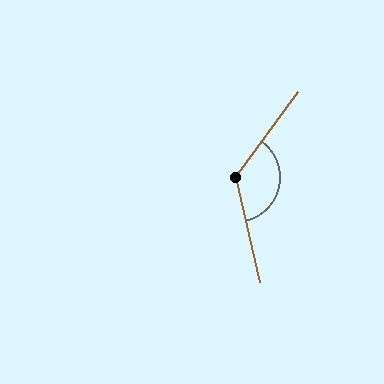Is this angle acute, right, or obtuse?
It is obtuse.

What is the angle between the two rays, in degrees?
Approximately 131 degrees.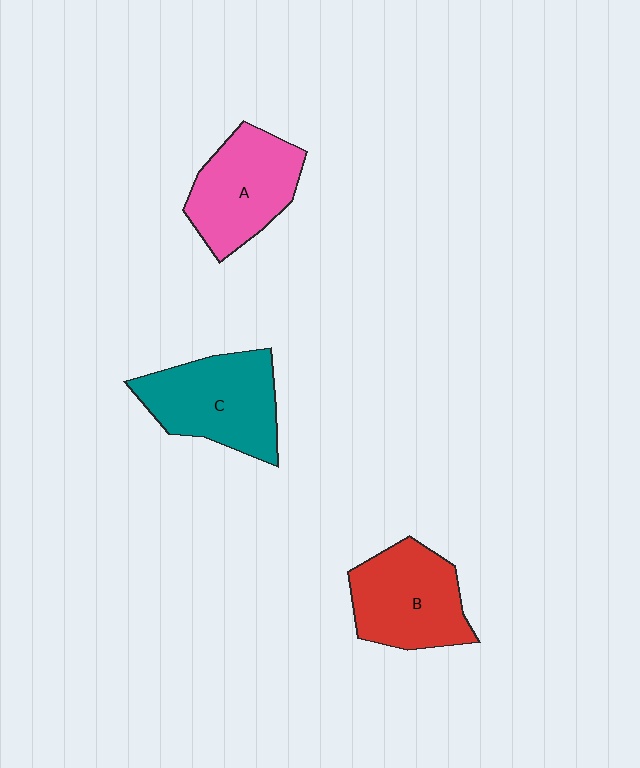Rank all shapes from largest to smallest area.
From largest to smallest: C (teal), B (red), A (pink).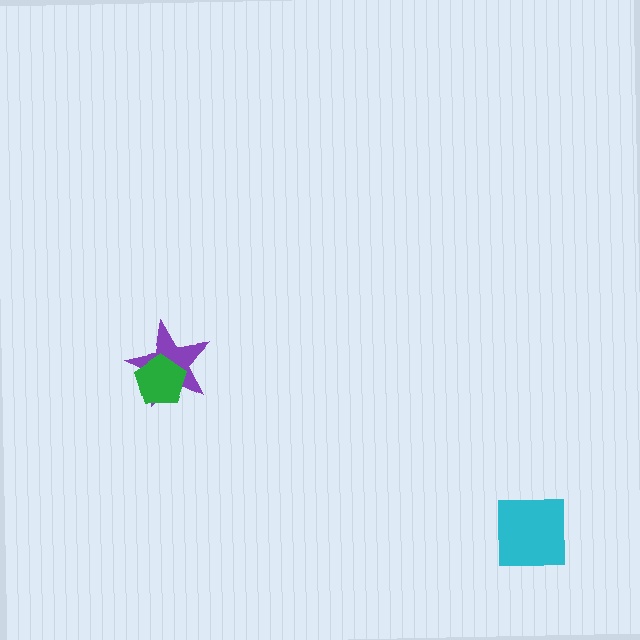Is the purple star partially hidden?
Yes, it is partially covered by another shape.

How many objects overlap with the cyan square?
0 objects overlap with the cyan square.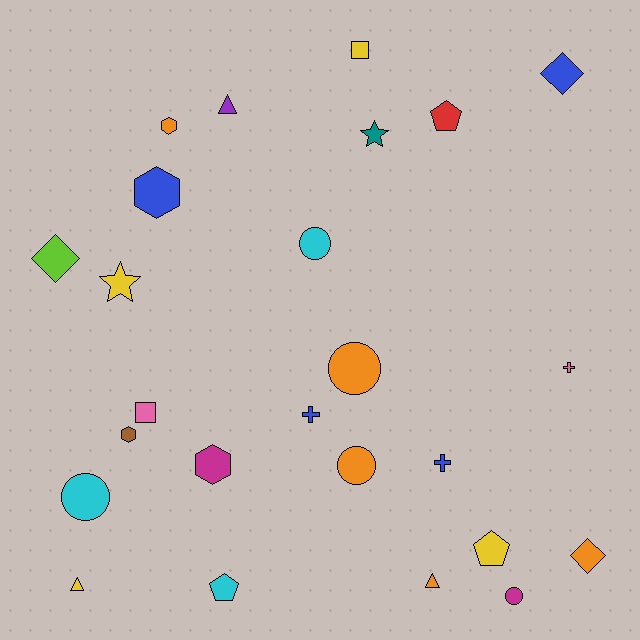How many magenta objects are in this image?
There are 2 magenta objects.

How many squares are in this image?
There are 2 squares.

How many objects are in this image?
There are 25 objects.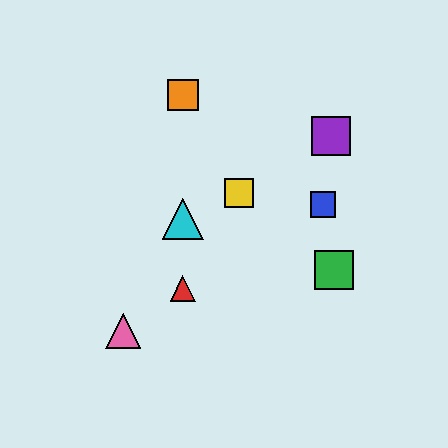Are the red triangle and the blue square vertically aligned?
No, the red triangle is at x≈183 and the blue square is at x≈323.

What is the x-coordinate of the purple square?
The purple square is at x≈331.